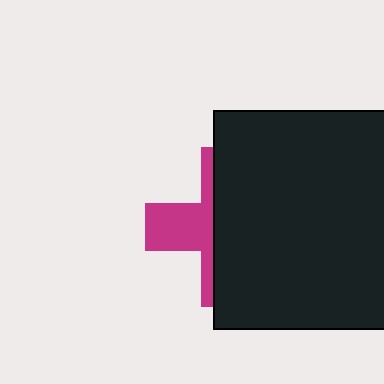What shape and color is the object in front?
The object in front is a black square.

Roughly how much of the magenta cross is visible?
A small part of it is visible (roughly 35%).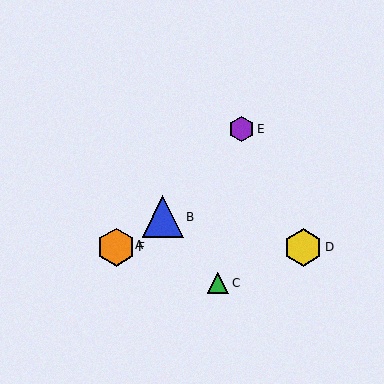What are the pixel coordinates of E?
Object E is at (242, 129).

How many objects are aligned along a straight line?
3 objects (A, B, F) are aligned along a straight line.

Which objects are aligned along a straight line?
Objects A, B, F are aligned along a straight line.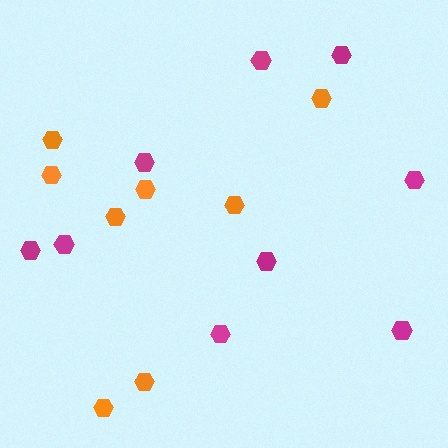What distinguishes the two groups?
There are 2 groups: one group of magenta hexagons (9) and one group of orange hexagons (8).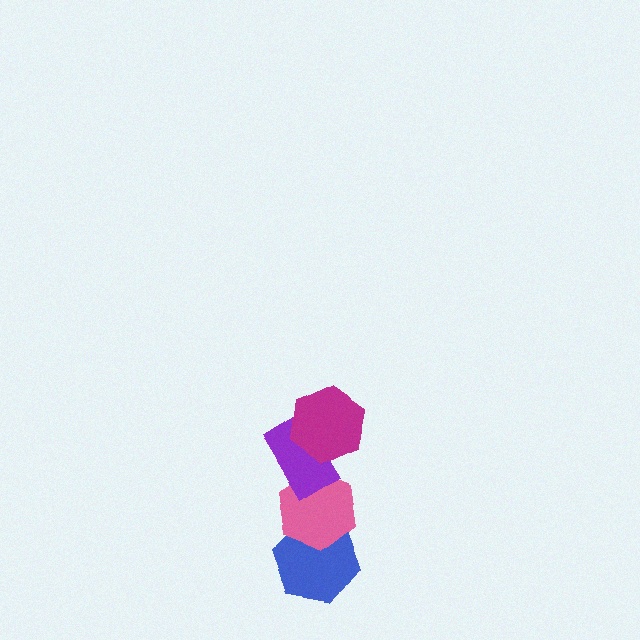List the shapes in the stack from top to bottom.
From top to bottom: the magenta hexagon, the purple rectangle, the pink hexagon, the blue hexagon.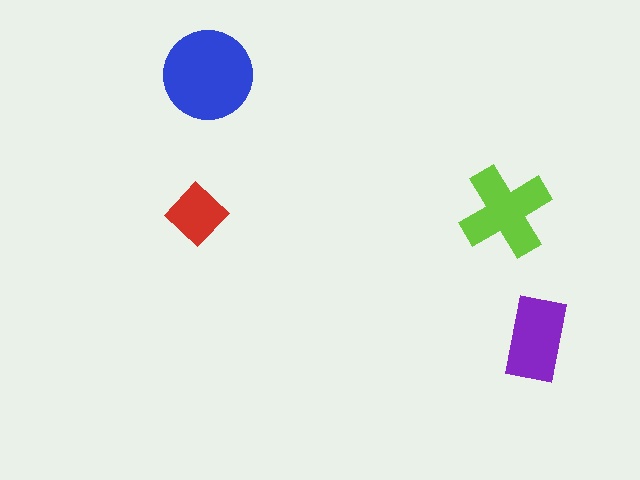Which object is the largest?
The blue circle.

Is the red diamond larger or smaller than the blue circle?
Smaller.